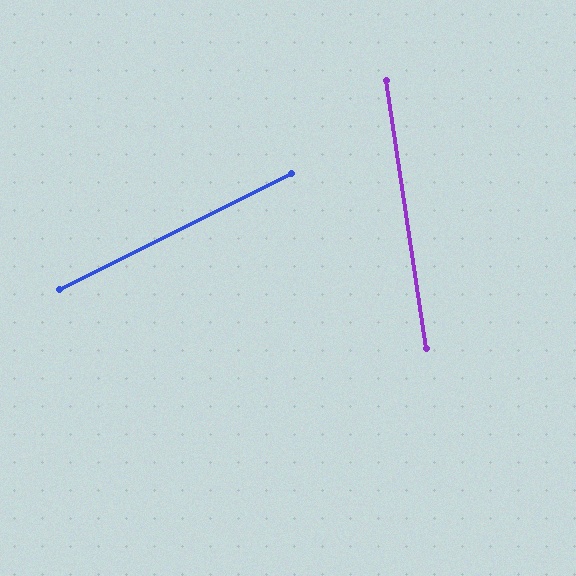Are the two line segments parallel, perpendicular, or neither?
Neither parallel nor perpendicular — they differ by about 72°.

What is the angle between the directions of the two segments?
Approximately 72 degrees.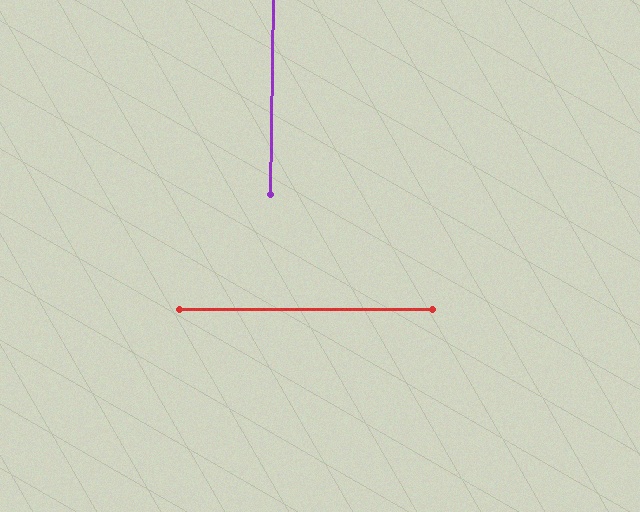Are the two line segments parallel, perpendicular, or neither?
Perpendicular — they meet at approximately 89°.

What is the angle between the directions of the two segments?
Approximately 89 degrees.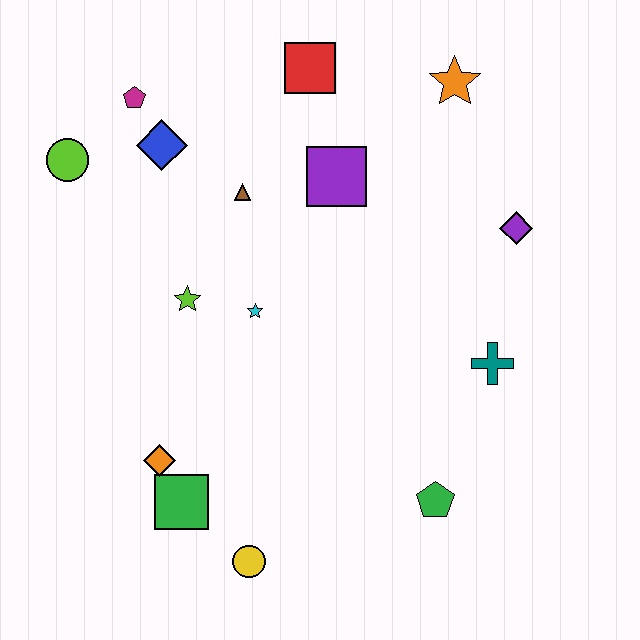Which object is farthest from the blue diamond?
The green pentagon is farthest from the blue diamond.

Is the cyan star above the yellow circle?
Yes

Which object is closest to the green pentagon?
The teal cross is closest to the green pentagon.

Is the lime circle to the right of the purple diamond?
No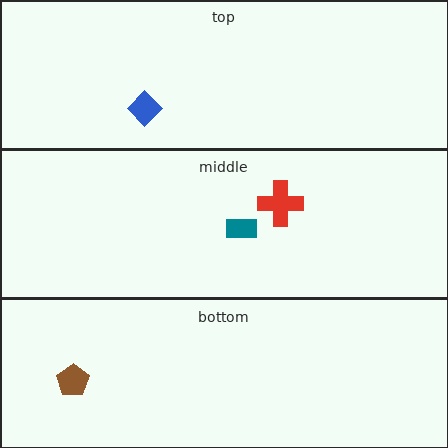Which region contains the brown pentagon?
The bottom region.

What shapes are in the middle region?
The red cross, the teal rectangle.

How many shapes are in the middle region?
2.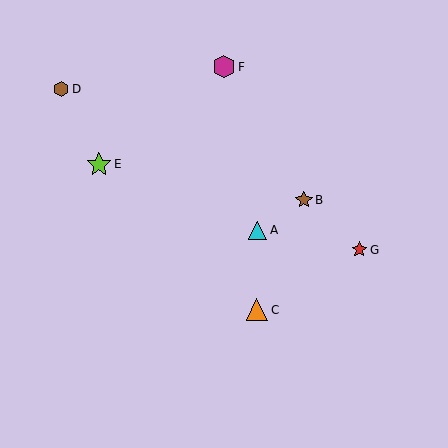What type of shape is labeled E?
Shape E is a lime star.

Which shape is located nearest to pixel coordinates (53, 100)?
The brown hexagon (labeled D) at (61, 89) is nearest to that location.